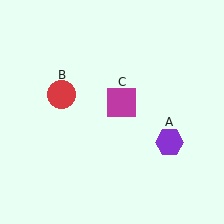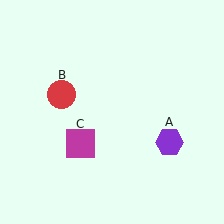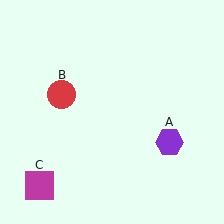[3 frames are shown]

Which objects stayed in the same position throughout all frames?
Purple hexagon (object A) and red circle (object B) remained stationary.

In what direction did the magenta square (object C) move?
The magenta square (object C) moved down and to the left.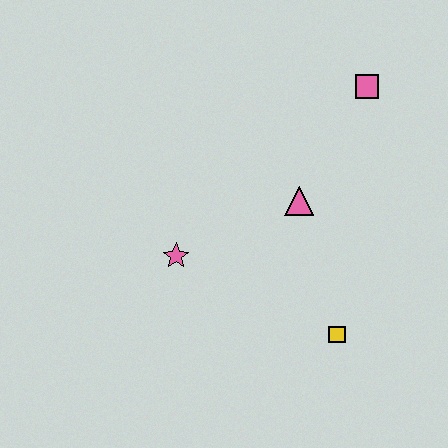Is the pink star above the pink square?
No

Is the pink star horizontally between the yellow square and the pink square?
No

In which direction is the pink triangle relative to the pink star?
The pink triangle is to the right of the pink star.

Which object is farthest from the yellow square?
The pink square is farthest from the yellow square.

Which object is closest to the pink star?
The pink triangle is closest to the pink star.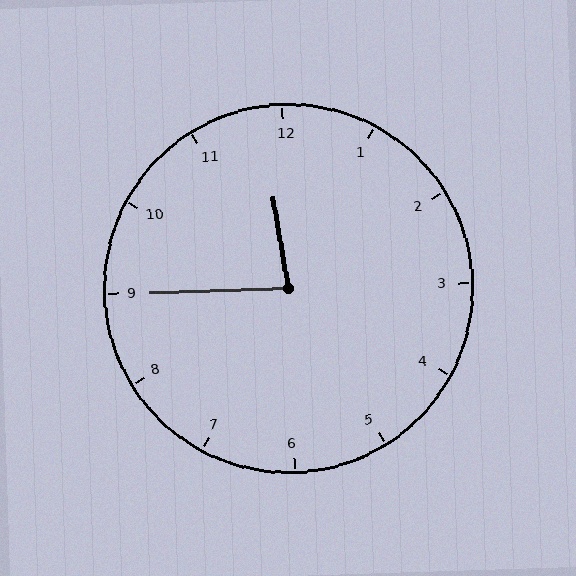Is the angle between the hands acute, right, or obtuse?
It is acute.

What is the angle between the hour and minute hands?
Approximately 82 degrees.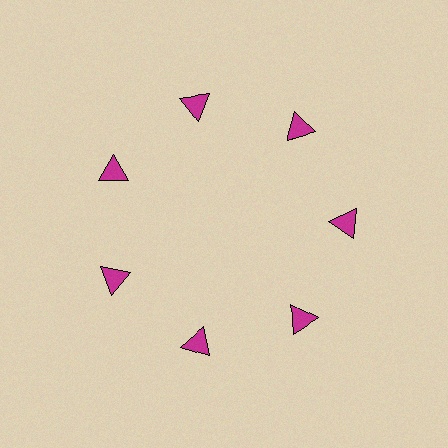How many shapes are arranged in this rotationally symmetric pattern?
There are 7 shapes, arranged in 7 groups of 1.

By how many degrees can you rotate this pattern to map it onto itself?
The pattern maps onto itself every 51 degrees of rotation.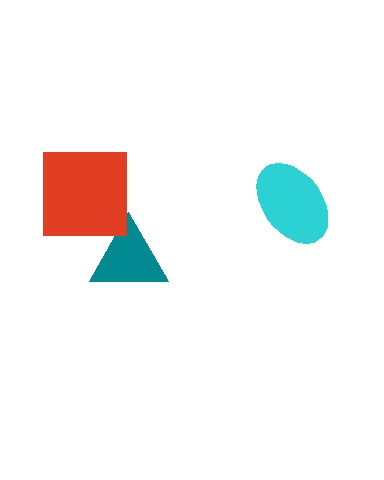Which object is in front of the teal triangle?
The red square is in front of the teal triangle.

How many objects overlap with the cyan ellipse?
0 objects overlap with the cyan ellipse.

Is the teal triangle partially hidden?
Yes, it is partially covered by another shape.